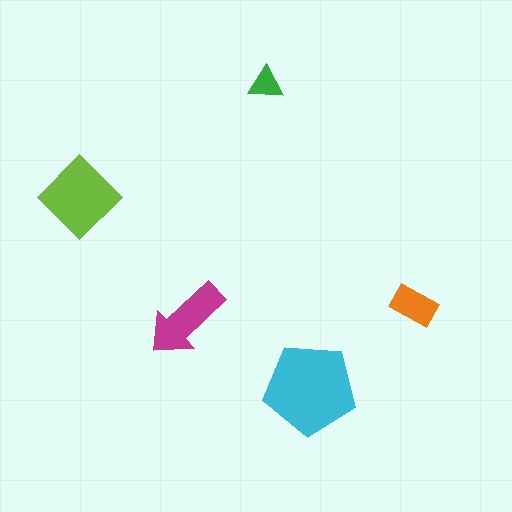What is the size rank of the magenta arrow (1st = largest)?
3rd.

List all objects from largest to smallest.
The cyan pentagon, the lime diamond, the magenta arrow, the orange rectangle, the green triangle.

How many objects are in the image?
There are 5 objects in the image.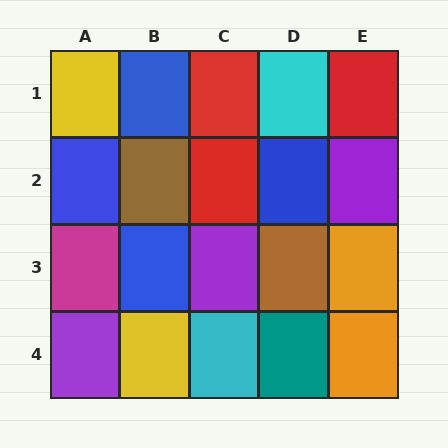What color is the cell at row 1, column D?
Cyan.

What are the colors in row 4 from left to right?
Purple, yellow, cyan, teal, orange.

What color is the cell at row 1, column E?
Red.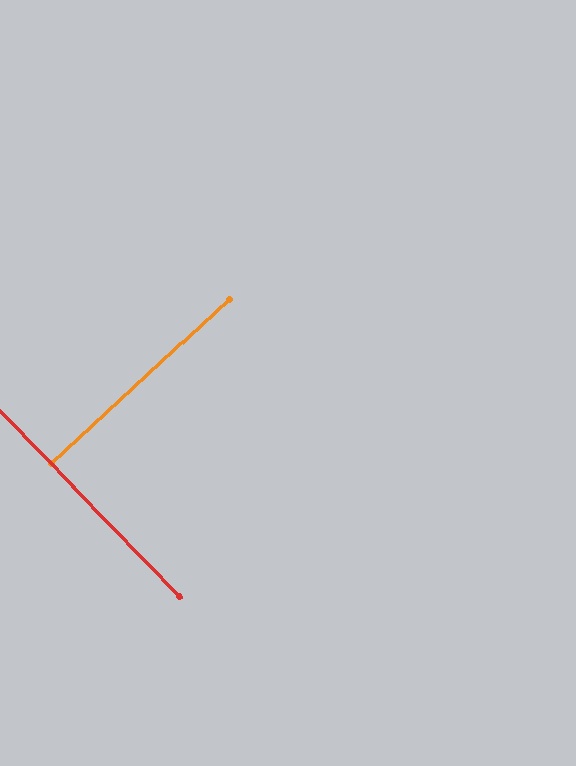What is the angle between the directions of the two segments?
Approximately 89 degrees.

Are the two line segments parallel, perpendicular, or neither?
Perpendicular — they meet at approximately 89°.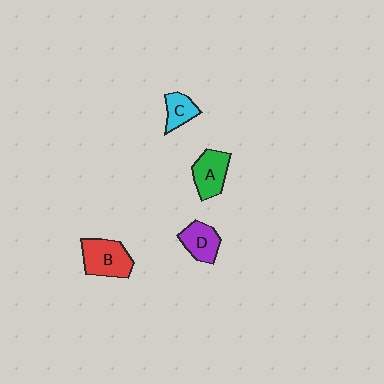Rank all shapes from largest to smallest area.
From largest to smallest: B (red), A (green), D (purple), C (cyan).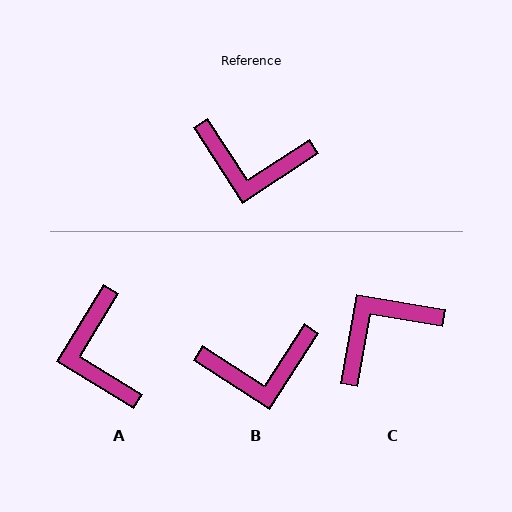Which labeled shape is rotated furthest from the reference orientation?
C, about 133 degrees away.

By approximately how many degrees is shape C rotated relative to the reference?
Approximately 133 degrees clockwise.